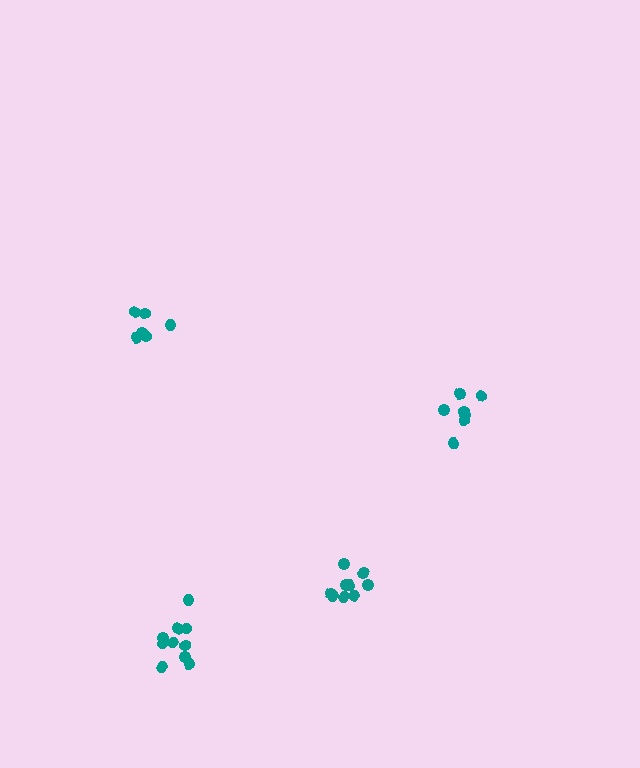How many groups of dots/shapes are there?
There are 4 groups.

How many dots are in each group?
Group 1: 9 dots, Group 2: 7 dots, Group 3: 7 dots, Group 4: 10 dots (33 total).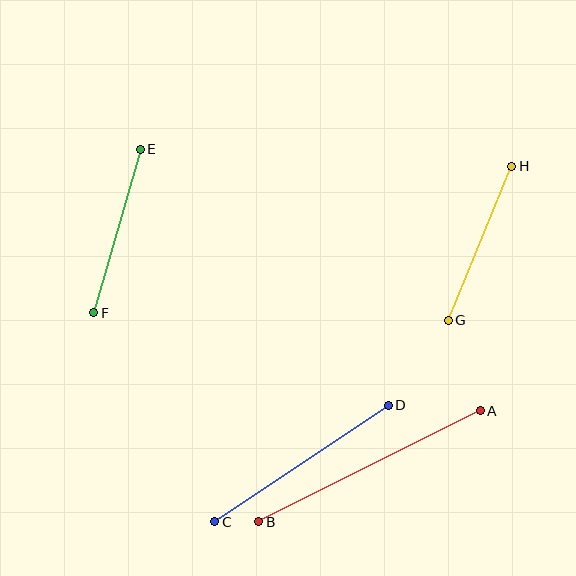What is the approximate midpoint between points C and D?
The midpoint is at approximately (301, 464) pixels.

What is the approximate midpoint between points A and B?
The midpoint is at approximately (369, 466) pixels.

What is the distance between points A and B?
The distance is approximately 248 pixels.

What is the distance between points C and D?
The distance is approximately 209 pixels.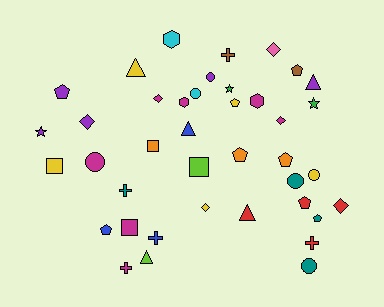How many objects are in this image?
There are 40 objects.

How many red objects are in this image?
There are 4 red objects.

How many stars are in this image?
There are 3 stars.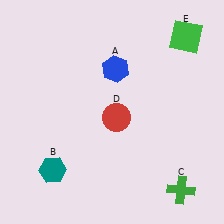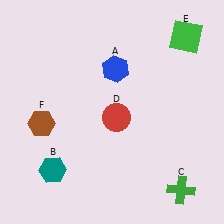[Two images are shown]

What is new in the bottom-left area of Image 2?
A brown hexagon (F) was added in the bottom-left area of Image 2.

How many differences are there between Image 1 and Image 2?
There is 1 difference between the two images.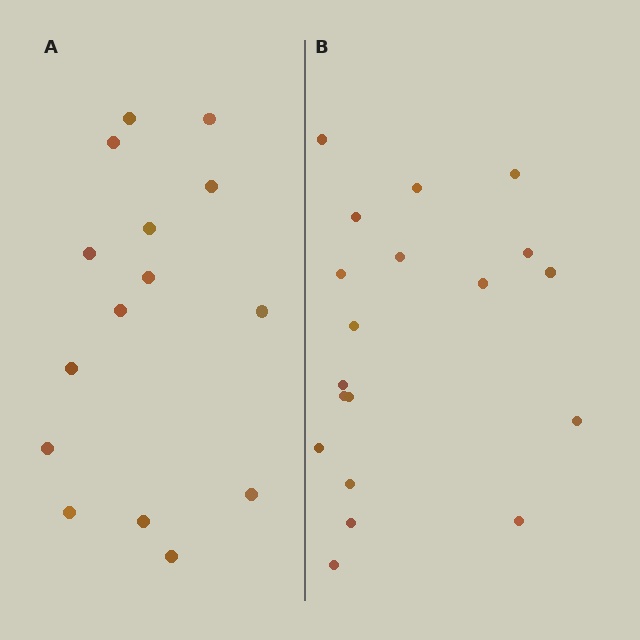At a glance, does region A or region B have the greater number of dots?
Region B (the right region) has more dots.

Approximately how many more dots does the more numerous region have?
Region B has about 4 more dots than region A.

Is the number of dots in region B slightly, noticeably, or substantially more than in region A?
Region B has noticeably more, but not dramatically so. The ratio is roughly 1.3 to 1.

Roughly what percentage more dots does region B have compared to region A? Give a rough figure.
About 25% more.